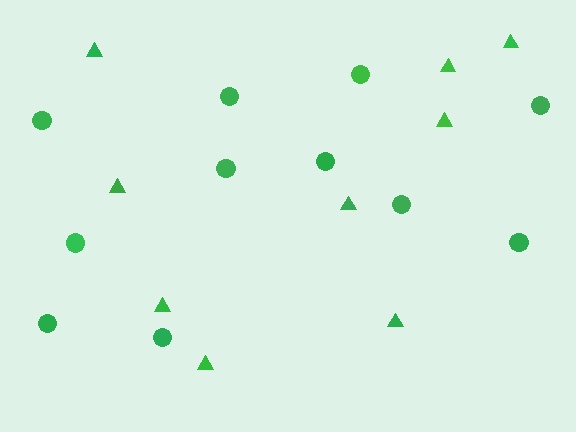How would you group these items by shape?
There are 2 groups: one group of triangles (9) and one group of circles (11).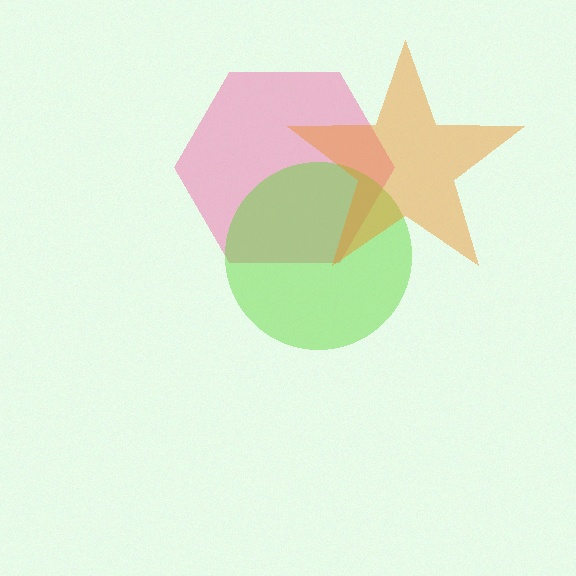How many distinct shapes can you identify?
There are 3 distinct shapes: a pink hexagon, a lime circle, an orange star.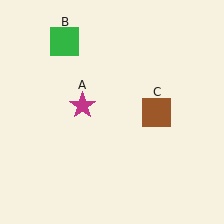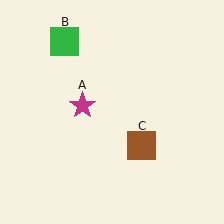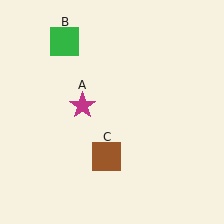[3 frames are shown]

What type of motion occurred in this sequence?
The brown square (object C) rotated clockwise around the center of the scene.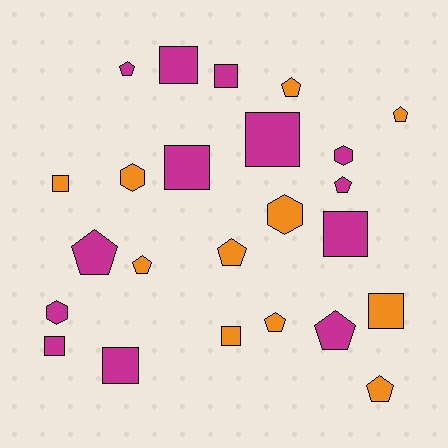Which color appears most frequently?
Magenta, with 13 objects.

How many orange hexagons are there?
There are 2 orange hexagons.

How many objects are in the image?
There are 24 objects.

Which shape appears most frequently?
Pentagon, with 10 objects.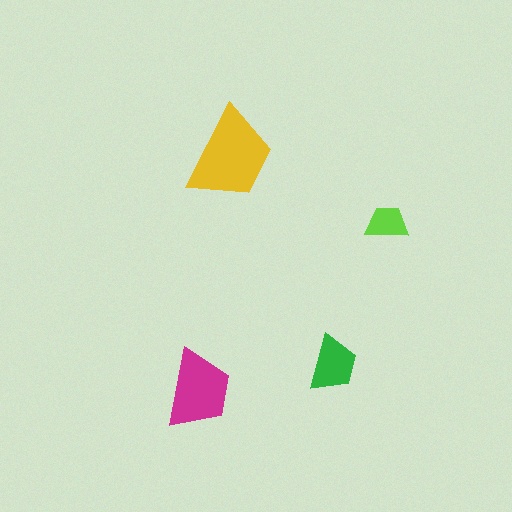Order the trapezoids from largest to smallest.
the yellow one, the magenta one, the green one, the lime one.